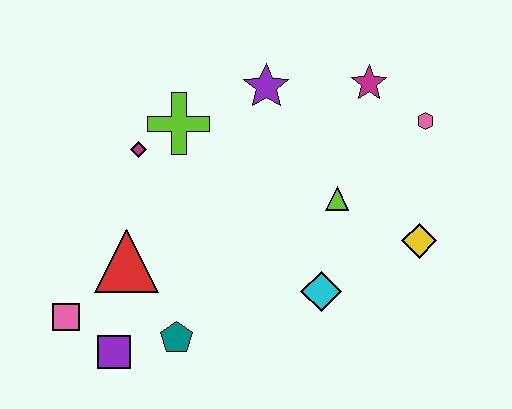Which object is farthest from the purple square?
The pink hexagon is farthest from the purple square.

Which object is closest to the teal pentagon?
The purple square is closest to the teal pentagon.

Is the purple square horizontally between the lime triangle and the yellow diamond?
No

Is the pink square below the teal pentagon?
No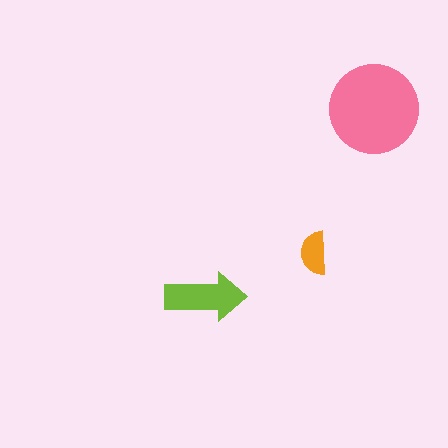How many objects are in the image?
There are 3 objects in the image.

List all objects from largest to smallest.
The pink circle, the lime arrow, the orange semicircle.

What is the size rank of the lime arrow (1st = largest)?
2nd.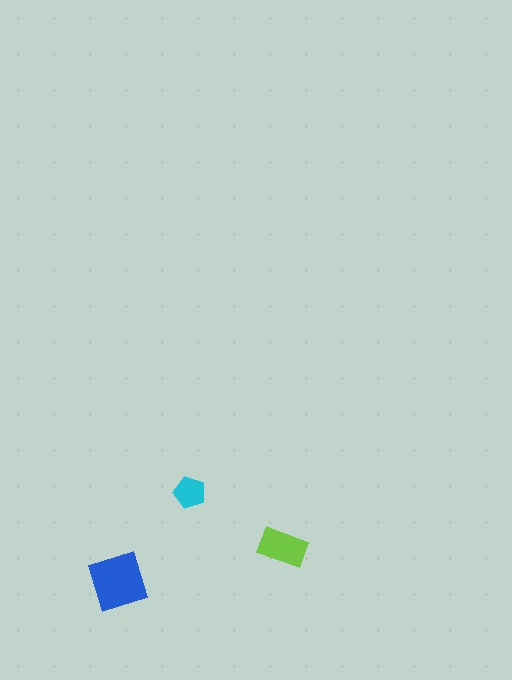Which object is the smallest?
The cyan pentagon.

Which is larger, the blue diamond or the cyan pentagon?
The blue diamond.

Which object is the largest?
The blue diamond.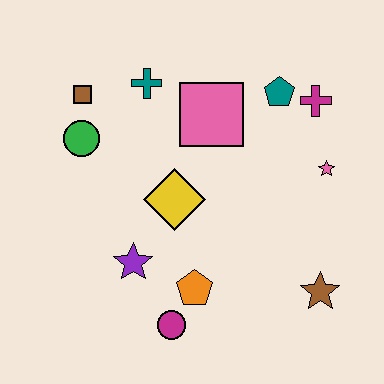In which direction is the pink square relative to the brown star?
The pink square is above the brown star.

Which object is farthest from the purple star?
The magenta cross is farthest from the purple star.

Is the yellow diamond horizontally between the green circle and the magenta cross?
Yes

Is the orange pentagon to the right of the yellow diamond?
Yes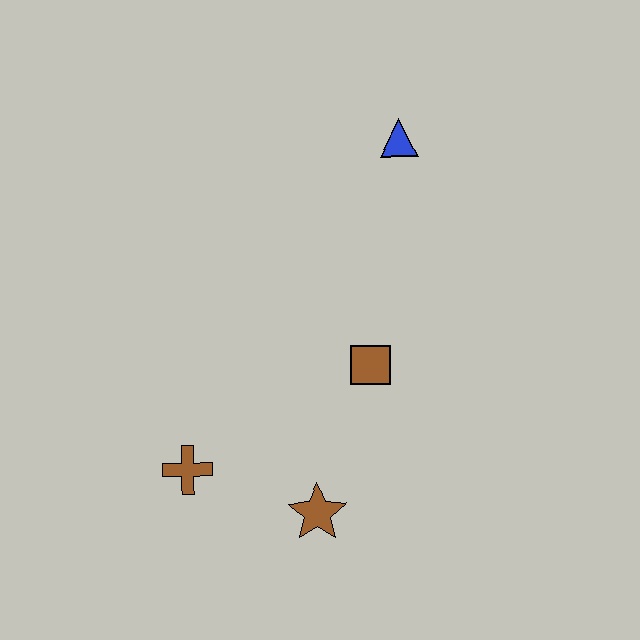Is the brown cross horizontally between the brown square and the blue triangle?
No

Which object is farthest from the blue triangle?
The brown cross is farthest from the blue triangle.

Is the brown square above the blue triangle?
No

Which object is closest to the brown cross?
The brown star is closest to the brown cross.